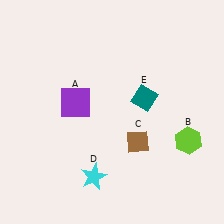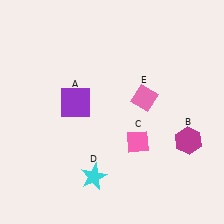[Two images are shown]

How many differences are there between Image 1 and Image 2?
There are 3 differences between the two images.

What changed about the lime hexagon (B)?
In Image 1, B is lime. In Image 2, it changed to magenta.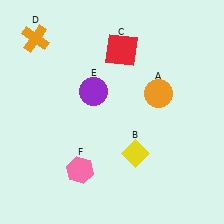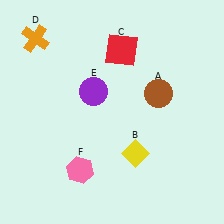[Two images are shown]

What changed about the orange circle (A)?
In Image 1, A is orange. In Image 2, it changed to brown.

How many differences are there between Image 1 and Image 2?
There is 1 difference between the two images.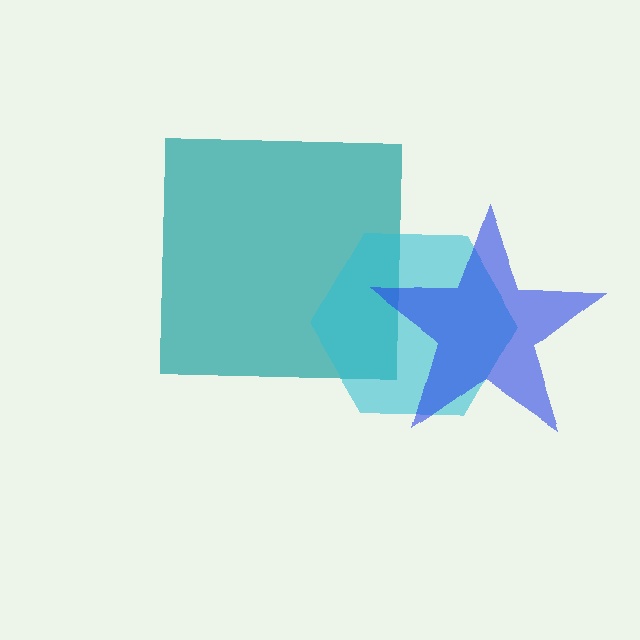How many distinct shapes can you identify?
There are 3 distinct shapes: a teal square, a cyan hexagon, a blue star.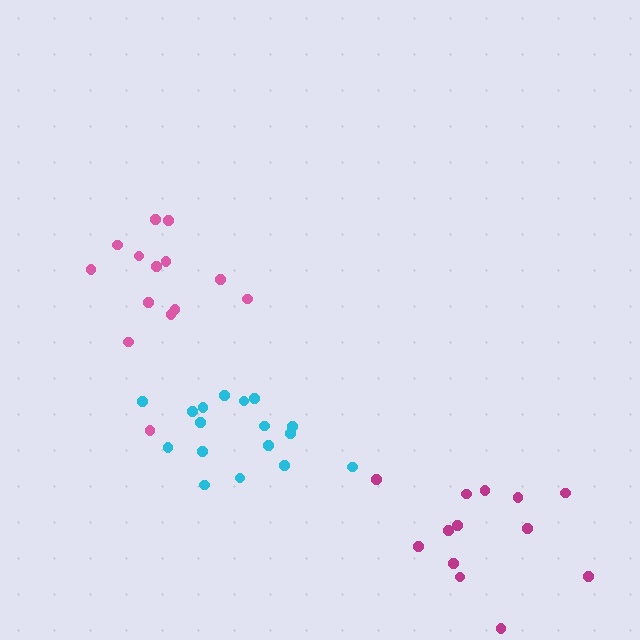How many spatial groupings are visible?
There are 3 spatial groupings.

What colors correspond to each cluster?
The clusters are colored: cyan, magenta, pink.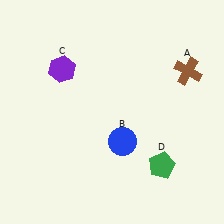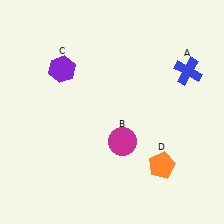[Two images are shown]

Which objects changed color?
A changed from brown to blue. B changed from blue to magenta. D changed from green to orange.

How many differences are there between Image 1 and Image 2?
There are 3 differences between the two images.